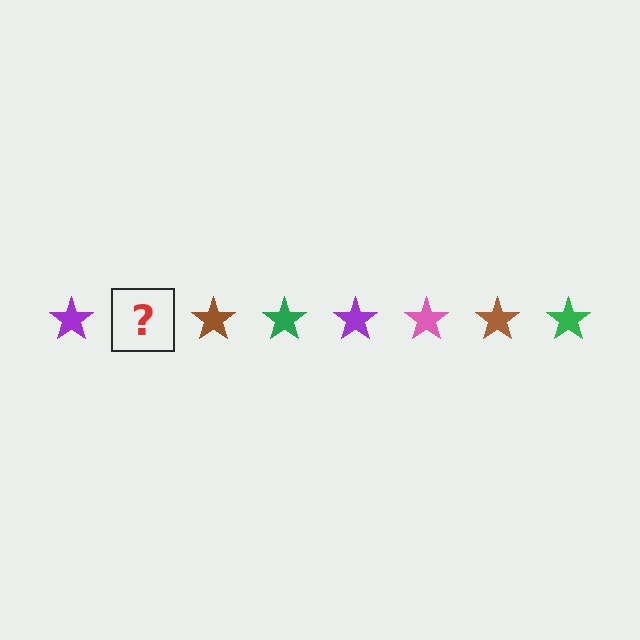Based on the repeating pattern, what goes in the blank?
The blank should be a pink star.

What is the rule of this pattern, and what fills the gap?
The rule is that the pattern cycles through purple, pink, brown, green stars. The gap should be filled with a pink star.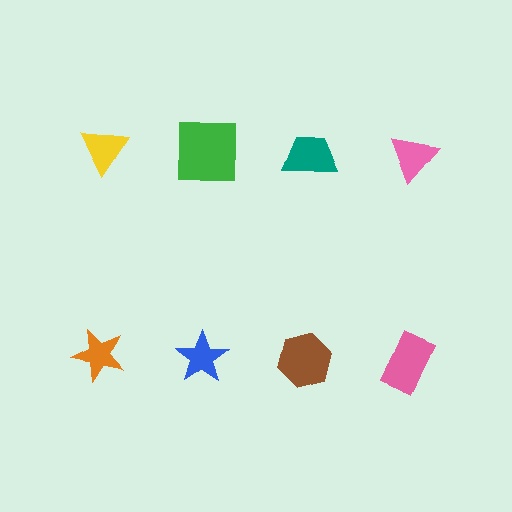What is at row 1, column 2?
A green square.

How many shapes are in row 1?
4 shapes.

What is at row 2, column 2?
A blue star.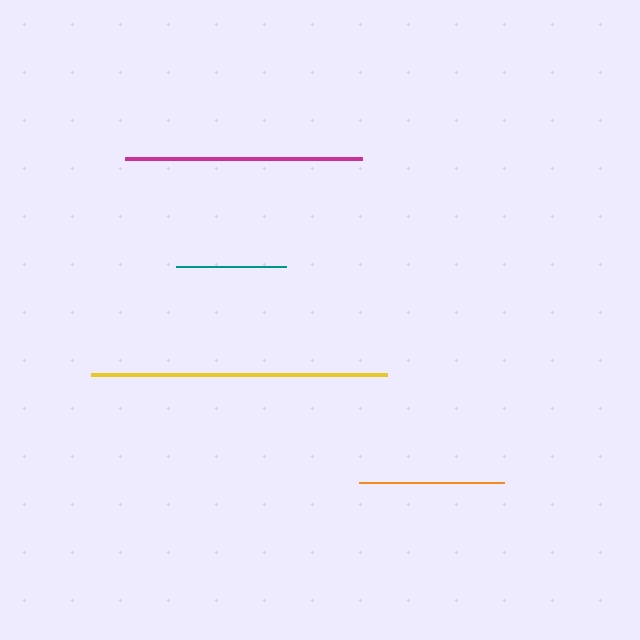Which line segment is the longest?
The yellow line is the longest at approximately 296 pixels.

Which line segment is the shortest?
The teal line is the shortest at approximately 111 pixels.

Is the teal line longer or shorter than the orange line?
The orange line is longer than the teal line.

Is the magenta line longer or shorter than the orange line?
The magenta line is longer than the orange line.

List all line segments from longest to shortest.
From longest to shortest: yellow, magenta, orange, teal.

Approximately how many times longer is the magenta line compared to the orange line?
The magenta line is approximately 1.6 times the length of the orange line.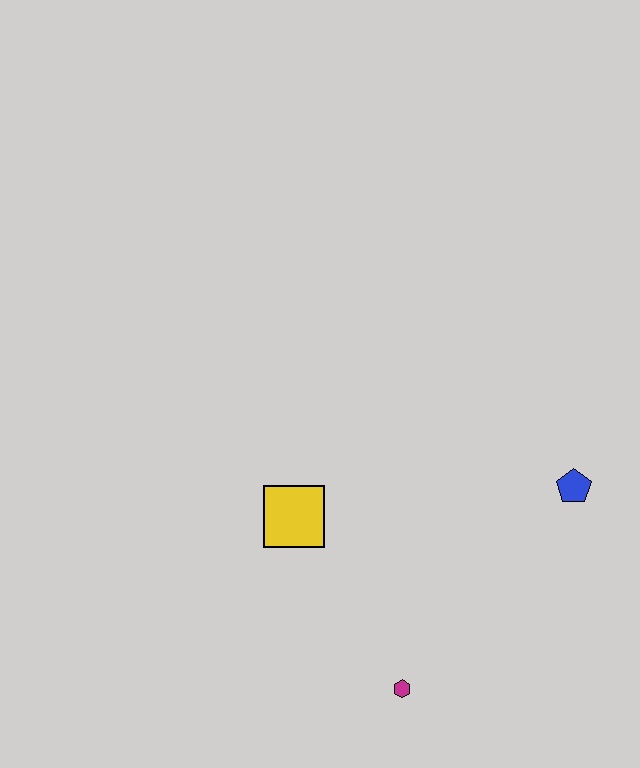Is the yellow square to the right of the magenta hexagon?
No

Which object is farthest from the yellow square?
The blue pentagon is farthest from the yellow square.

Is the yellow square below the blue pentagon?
Yes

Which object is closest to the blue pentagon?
The magenta hexagon is closest to the blue pentagon.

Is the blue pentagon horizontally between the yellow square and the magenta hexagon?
No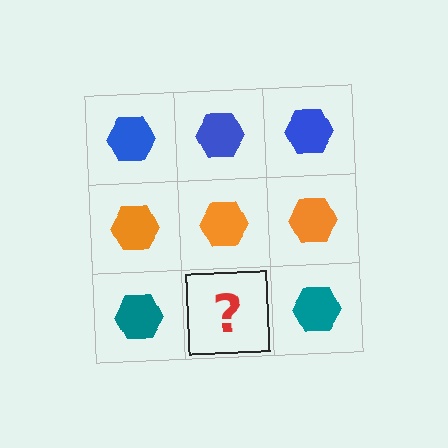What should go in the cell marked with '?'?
The missing cell should contain a teal hexagon.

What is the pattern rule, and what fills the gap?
The rule is that each row has a consistent color. The gap should be filled with a teal hexagon.